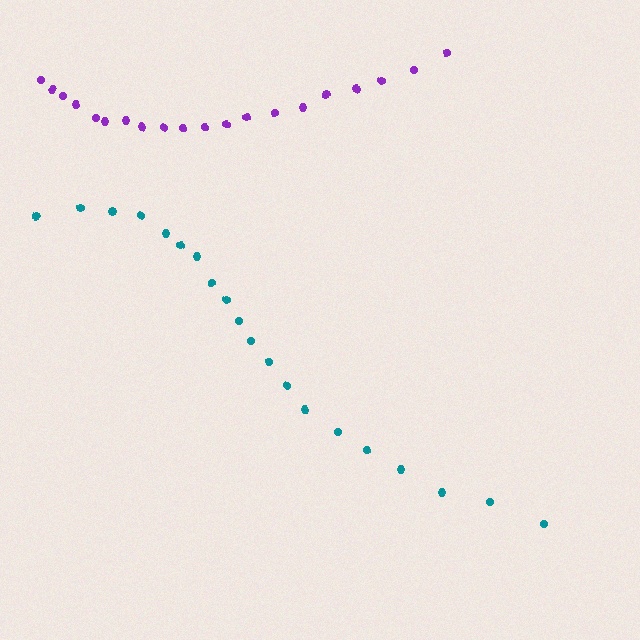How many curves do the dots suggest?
There are 2 distinct paths.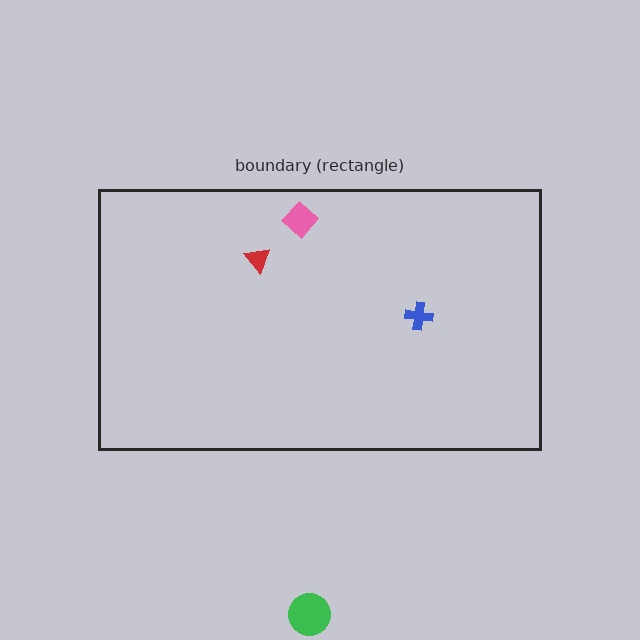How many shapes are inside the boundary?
3 inside, 1 outside.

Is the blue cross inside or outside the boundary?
Inside.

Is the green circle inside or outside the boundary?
Outside.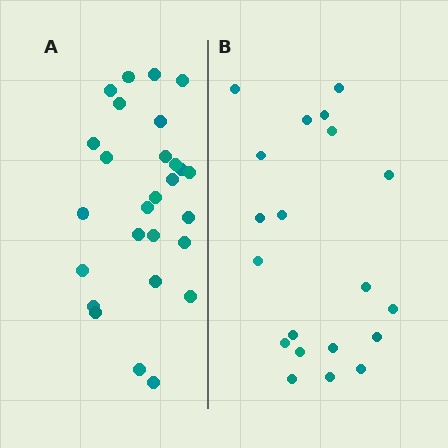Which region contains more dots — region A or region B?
Region A (the left region) has more dots.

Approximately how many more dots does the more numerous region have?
Region A has roughly 8 or so more dots than region B.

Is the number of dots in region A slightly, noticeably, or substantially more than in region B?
Region A has noticeably more, but not dramatically so. The ratio is roughly 1.4 to 1.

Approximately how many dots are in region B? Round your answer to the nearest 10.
About 20 dots.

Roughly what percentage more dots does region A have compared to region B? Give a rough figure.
About 35% more.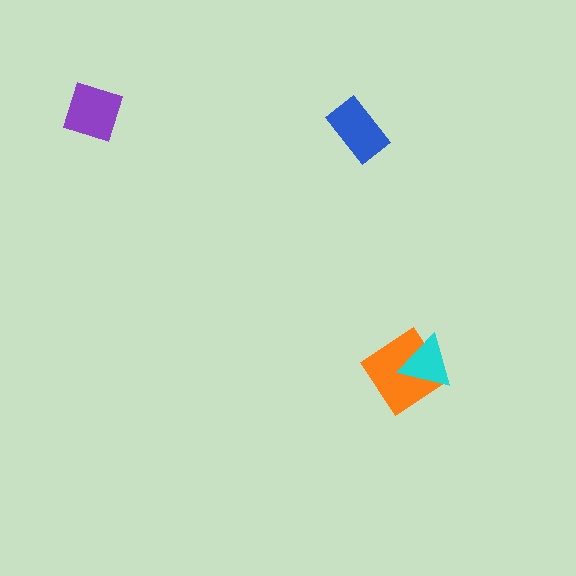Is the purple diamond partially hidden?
No, no other shape covers it.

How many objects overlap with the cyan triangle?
1 object overlaps with the cyan triangle.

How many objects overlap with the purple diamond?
0 objects overlap with the purple diamond.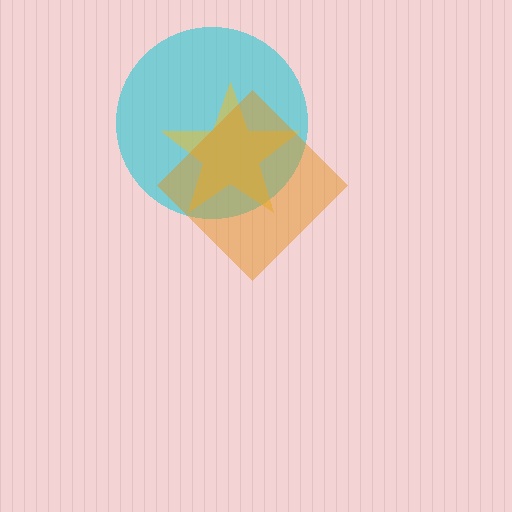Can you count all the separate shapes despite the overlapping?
Yes, there are 3 separate shapes.